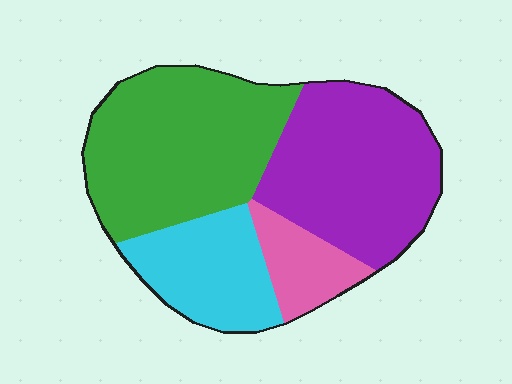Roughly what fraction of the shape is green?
Green takes up about three eighths (3/8) of the shape.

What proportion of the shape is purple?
Purple covers around 35% of the shape.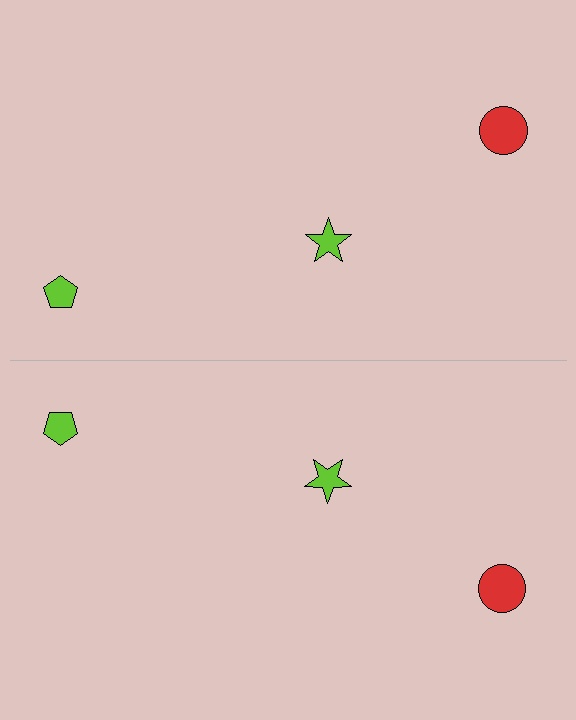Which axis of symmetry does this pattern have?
The pattern has a horizontal axis of symmetry running through the center of the image.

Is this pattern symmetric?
Yes, this pattern has bilateral (reflection) symmetry.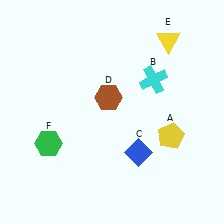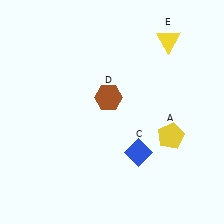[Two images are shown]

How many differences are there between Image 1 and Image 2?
There are 2 differences between the two images.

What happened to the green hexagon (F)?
The green hexagon (F) was removed in Image 2. It was in the bottom-left area of Image 1.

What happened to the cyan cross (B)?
The cyan cross (B) was removed in Image 2. It was in the top-right area of Image 1.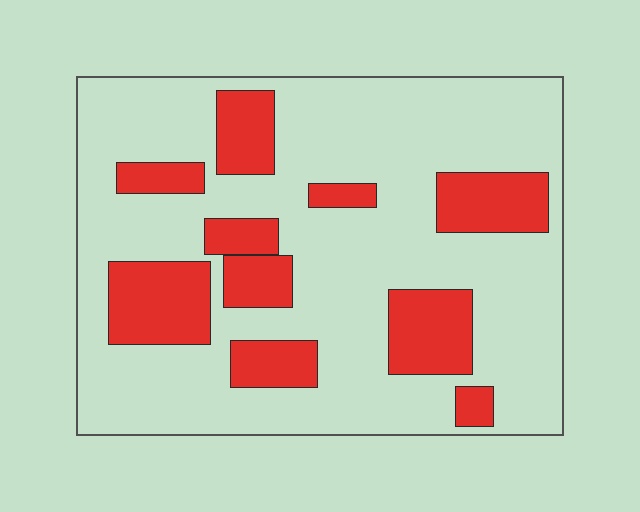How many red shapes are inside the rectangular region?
10.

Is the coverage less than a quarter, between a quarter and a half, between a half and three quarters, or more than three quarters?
Between a quarter and a half.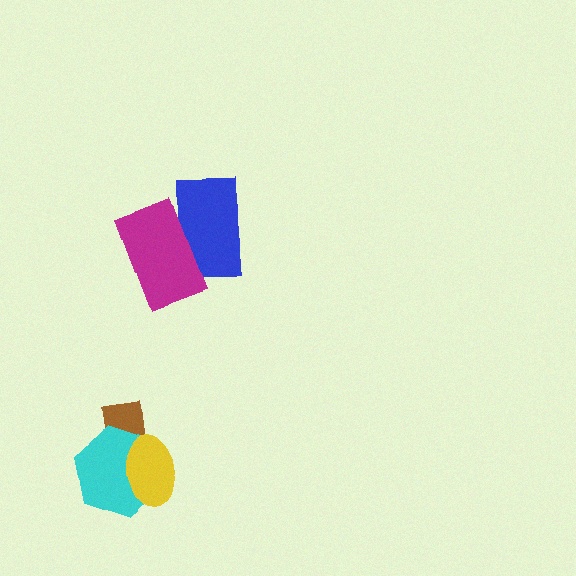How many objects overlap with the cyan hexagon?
2 objects overlap with the cyan hexagon.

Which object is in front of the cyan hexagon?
The yellow ellipse is in front of the cyan hexagon.